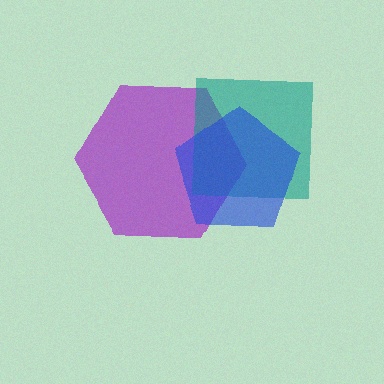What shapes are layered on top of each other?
The layered shapes are: a purple hexagon, a teal square, a blue pentagon.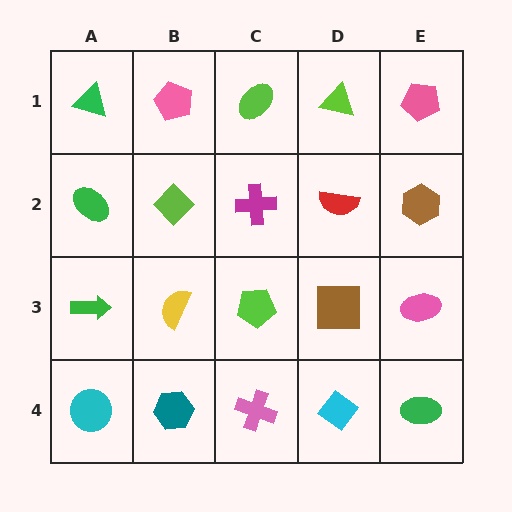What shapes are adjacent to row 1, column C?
A magenta cross (row 2, column C), a pink pentagon (row 1, column B), a lime triangle (row 1, column D).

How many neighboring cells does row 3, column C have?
4.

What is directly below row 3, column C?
A pink cross.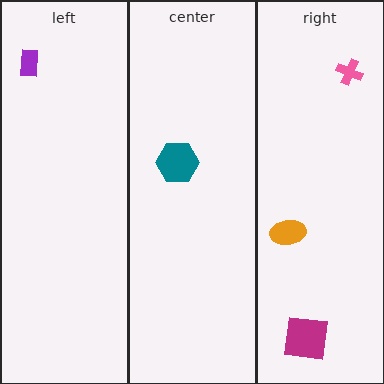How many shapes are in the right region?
3.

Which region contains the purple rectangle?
The left region.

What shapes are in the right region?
The pink cross, the orange ellipse, the magenta square.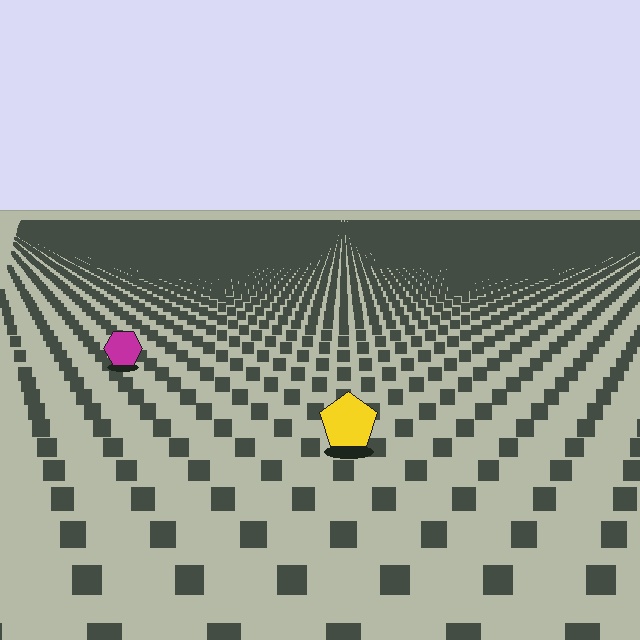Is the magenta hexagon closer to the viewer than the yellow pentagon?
No. The yellow pentagon is closer — you can tell from the texture gradient: the ground texture is coarser near it.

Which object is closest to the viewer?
The yellow pentagon is closest. The texture marks near it are larger and more spread out.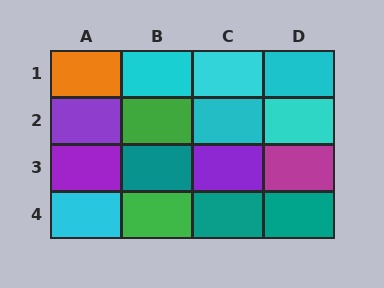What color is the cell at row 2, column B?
Green.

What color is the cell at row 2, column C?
Cyan.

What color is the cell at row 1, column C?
Cyan.